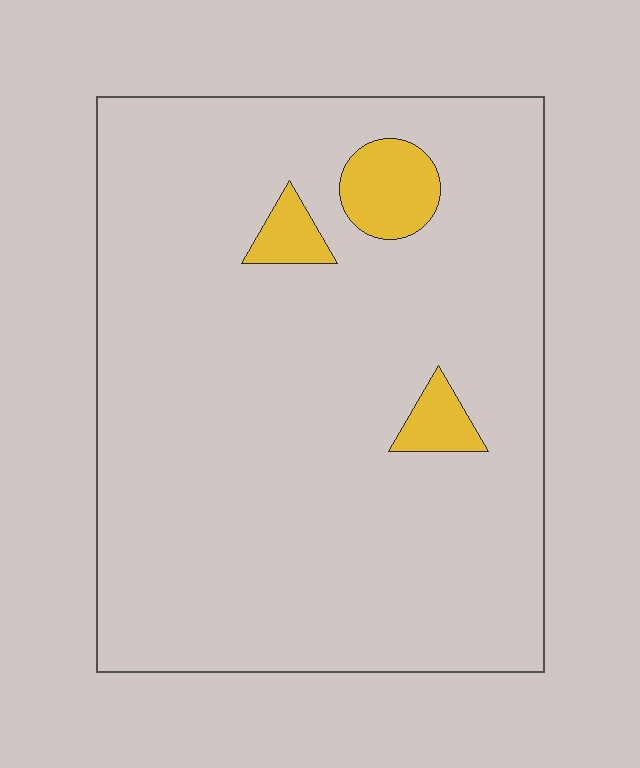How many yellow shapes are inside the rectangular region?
3.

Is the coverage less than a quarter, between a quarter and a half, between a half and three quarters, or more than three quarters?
Less than a quarter.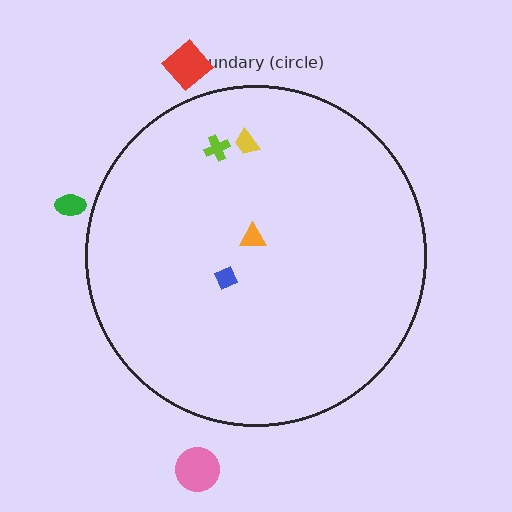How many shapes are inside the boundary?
4 inside, 3 outside.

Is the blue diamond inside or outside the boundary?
Inside.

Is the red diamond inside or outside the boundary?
Outside.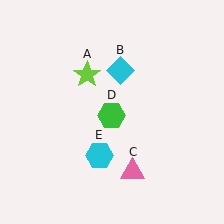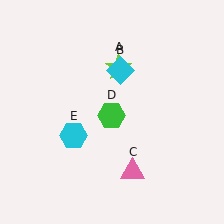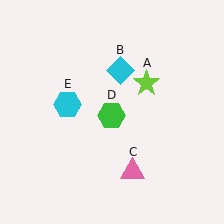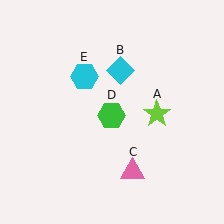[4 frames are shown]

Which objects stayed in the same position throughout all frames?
Cyan diamond (object B) and pink triangle (object C) and green hexagon (object D) remained stationary.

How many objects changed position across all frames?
2 objects changed position: lime star (object A), cyan hexagon (object E).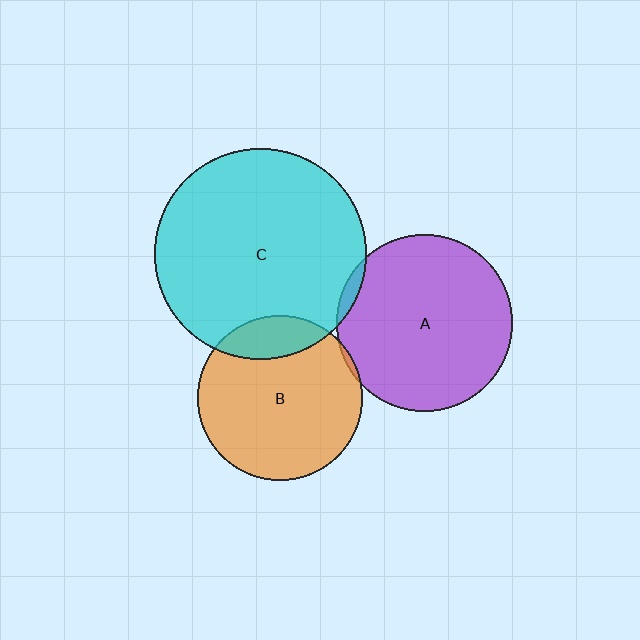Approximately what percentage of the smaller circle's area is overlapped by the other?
Approximately 15%.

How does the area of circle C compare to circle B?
Approximately 1.6 times.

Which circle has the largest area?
Circle C (cyan).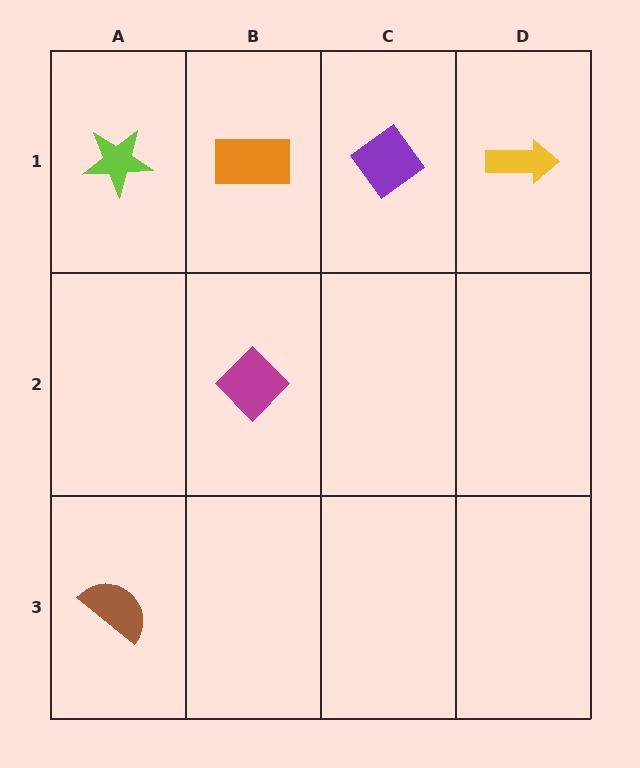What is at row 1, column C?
A purple diamond.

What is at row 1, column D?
A yellow arrow.